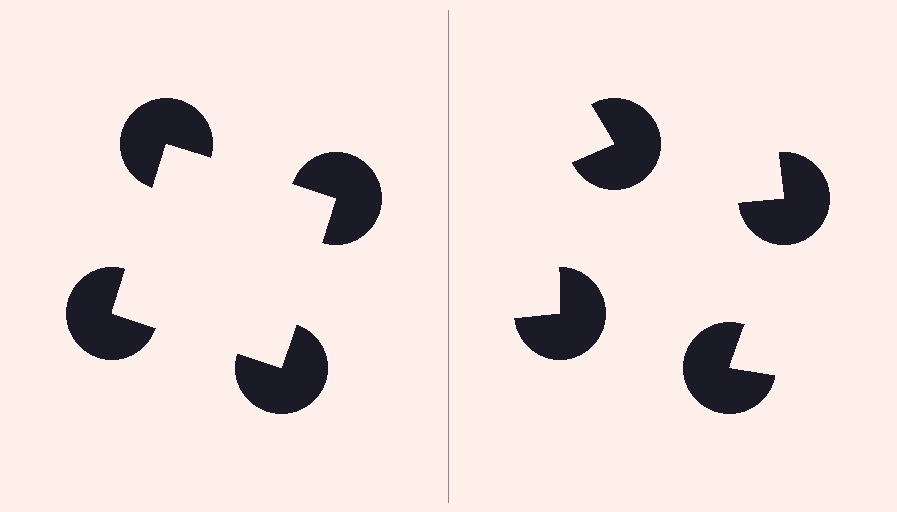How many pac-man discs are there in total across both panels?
8 — 4 on each side.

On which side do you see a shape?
An illusory square appears on the left side. On the right side the wedge cuts are rotated, so no coherent shape forms.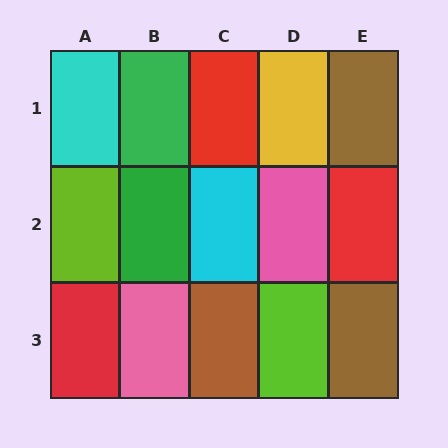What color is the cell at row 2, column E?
Red.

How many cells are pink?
2 cells are pink.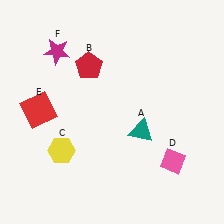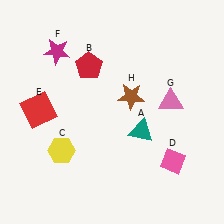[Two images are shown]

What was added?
A pink triangle (G), a brown star (H) were added in Image 2.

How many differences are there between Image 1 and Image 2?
There are 2 differences between the two images.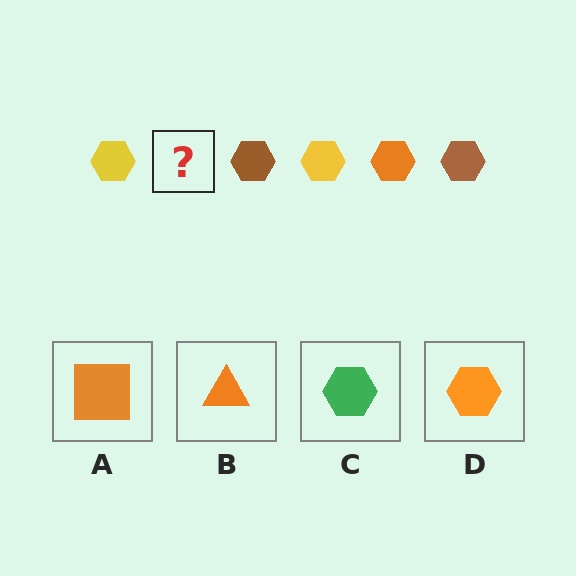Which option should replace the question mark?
Option D.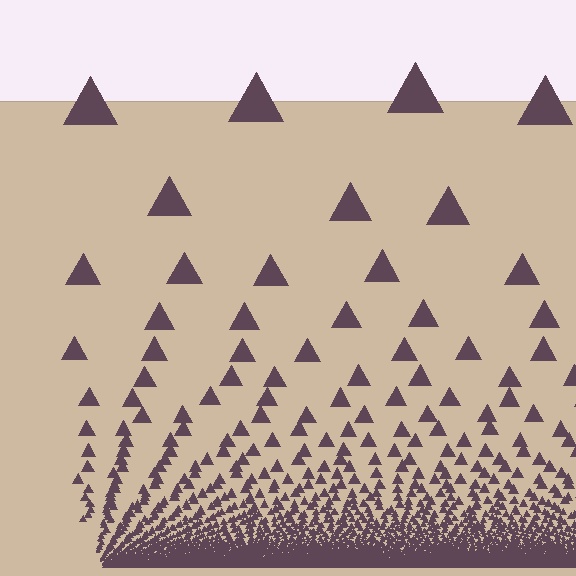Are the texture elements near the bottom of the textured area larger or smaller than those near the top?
Smaller. The gradient is inverted — elements near the bottom are smaller and denser.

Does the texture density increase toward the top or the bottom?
Density increases toward the bottom.